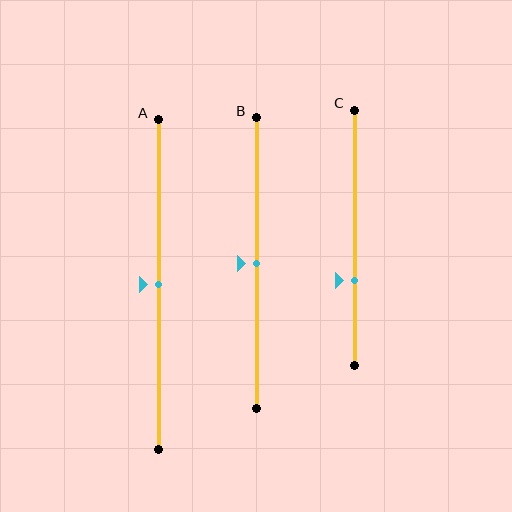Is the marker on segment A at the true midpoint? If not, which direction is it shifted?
Yes, the marker on segment A is at the true midpoint.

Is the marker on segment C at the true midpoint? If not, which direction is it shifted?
No, the marker on segment C is shifted downward by about 17% of the segment length.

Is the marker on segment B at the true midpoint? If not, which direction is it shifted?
Yes, the marker on segment B is at the true midpoint.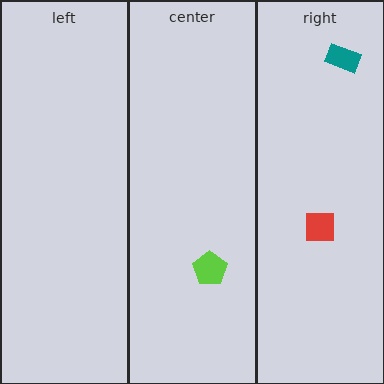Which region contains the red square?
The right region.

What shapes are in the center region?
The lime pentagon.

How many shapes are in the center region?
1.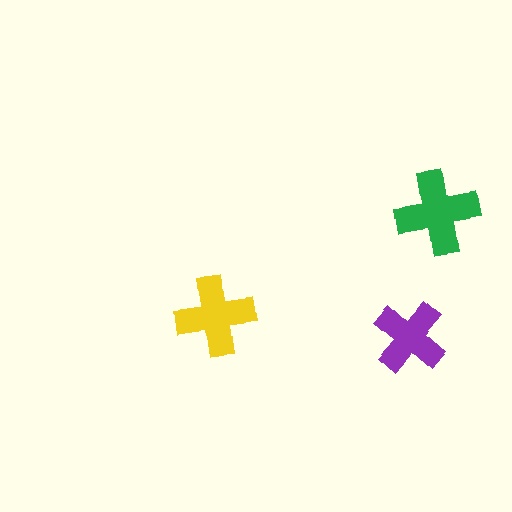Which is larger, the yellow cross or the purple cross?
The yellow one.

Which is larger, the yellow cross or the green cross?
The green one.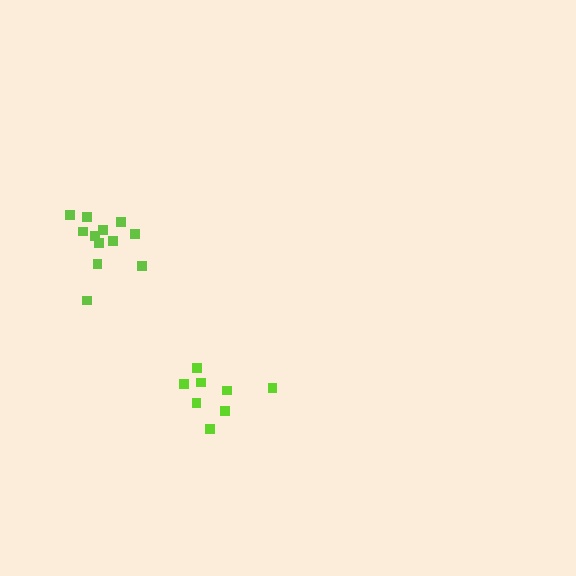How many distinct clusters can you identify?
There are 2 distinct clusters.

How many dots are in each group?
Group 1: 8 dots, Group 2: 12 dots (20 total).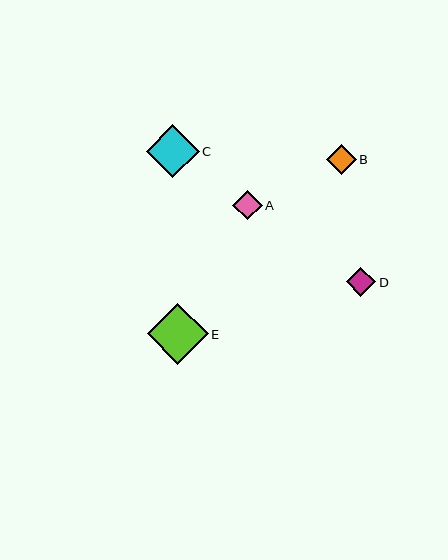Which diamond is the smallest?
Diamond D is the smallest with a size of approximately 29 pixels.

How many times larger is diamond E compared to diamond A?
Diamond E is approximately 2.0 times the size of diamond A.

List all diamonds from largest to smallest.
From largest to smallest: E, C, A, B, D.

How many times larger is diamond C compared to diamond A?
Diamond C is approximately 1.8 times the size of diamond A.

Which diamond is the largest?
Diamond E is the largest with a size of approximately 61 pixels.